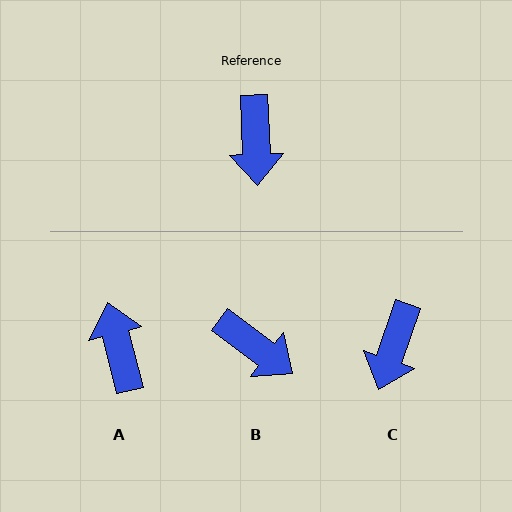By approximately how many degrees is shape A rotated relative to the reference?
Approximately 168 degrees clockwise.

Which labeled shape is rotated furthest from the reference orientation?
A, about 168 degrees away.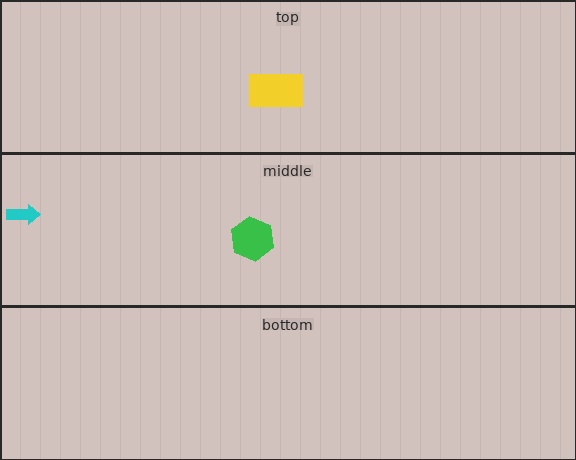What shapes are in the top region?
The yellow rectangle.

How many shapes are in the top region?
1.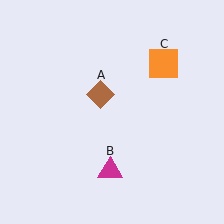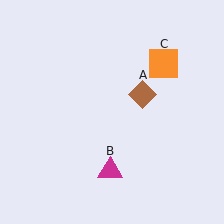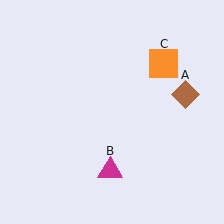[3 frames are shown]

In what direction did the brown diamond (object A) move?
The brown diamond (object A) moved right.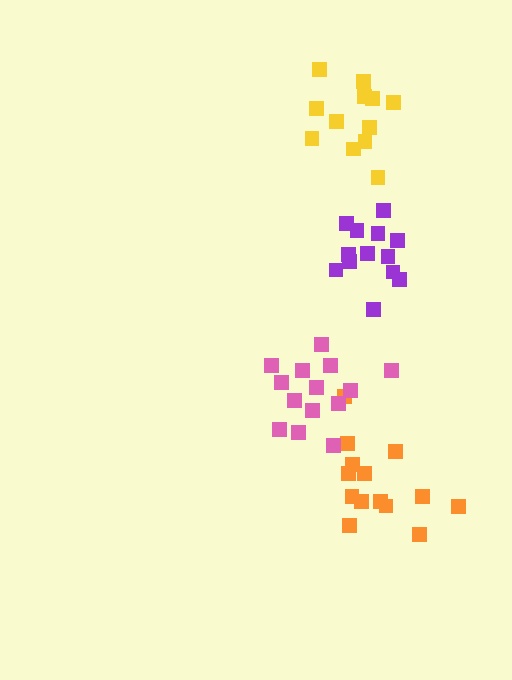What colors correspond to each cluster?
The clusters are colored: purple, yellow, orange, pink.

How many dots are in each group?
Group 1: 13 dots, Group 2: 12 dots, Group 3: 14 dots, Group 4: 14 dots (53 total).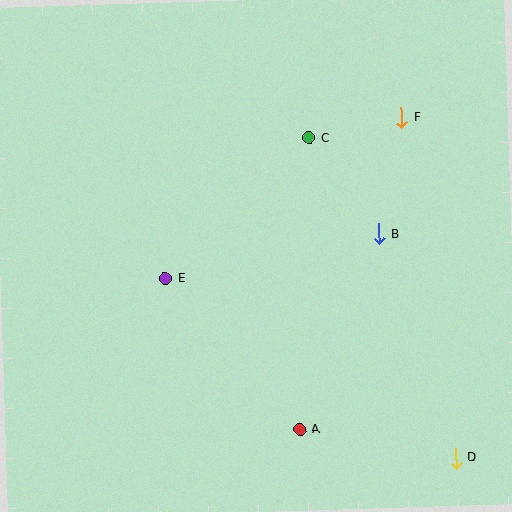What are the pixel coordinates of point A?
Point A is at (300, 430).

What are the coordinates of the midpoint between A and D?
The midpoint between A and D is at (378, 444).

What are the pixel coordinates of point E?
Point E is at (166, 279).